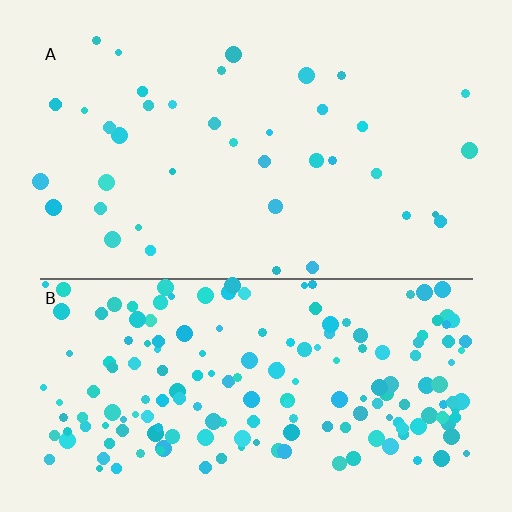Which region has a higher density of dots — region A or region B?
B (the bottom).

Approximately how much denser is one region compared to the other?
Approximately 4.7× — region B over region A.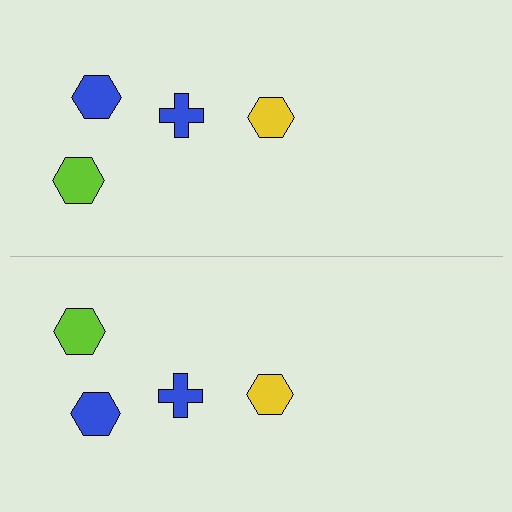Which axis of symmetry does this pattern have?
The pattern has a horizontal axis of symmetry running through the center of the image.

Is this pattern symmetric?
Yes, this pattern has bilateral (reflection) symmetry.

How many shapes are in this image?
There are 8 shapes in this image.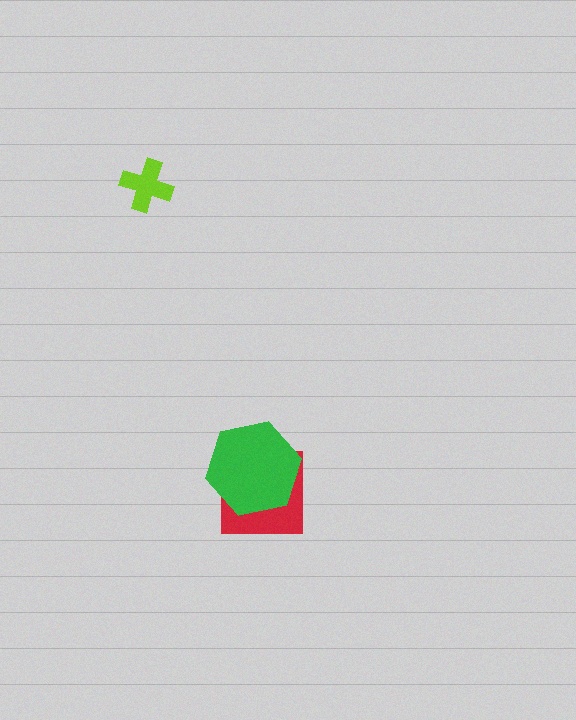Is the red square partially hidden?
Yes, it is partially covered by another shape.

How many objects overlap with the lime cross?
0 objects overlap with the lime cross.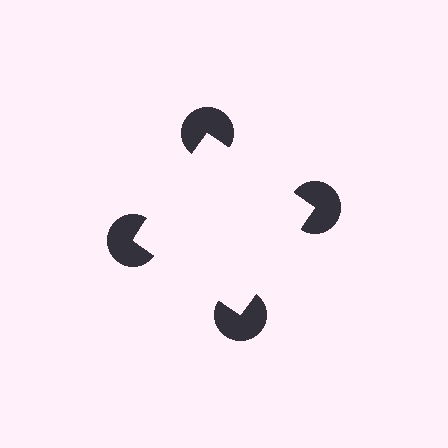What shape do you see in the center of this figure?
An illusory square — its edges are inferred from the aligned wedge cuts in the pac-man discs, not physically drawn.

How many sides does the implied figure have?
4 sides.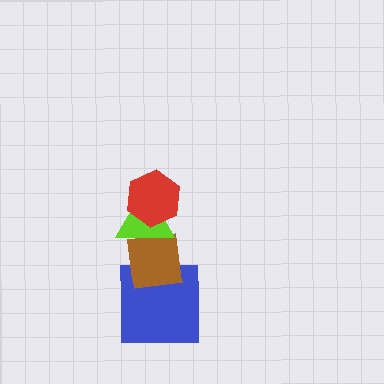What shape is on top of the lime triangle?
The red hexagon is on top of the lime triangle.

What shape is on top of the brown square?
The lime triangle is on top of the brown square.